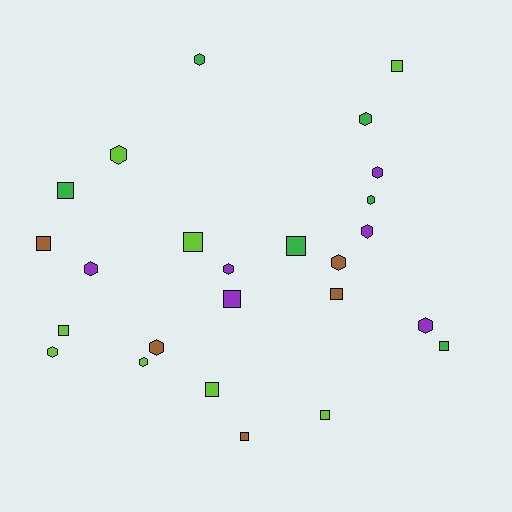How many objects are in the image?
There are 25 objects.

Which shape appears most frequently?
Hexagon, with 13 objects.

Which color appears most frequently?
Lime, with 8 objects.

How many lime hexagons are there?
There are 3 lime hexagons.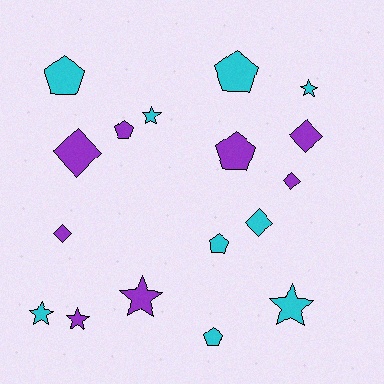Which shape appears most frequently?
Star, with 6 objects.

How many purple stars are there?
There are 2 purple stars.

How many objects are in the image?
There are 17 objects.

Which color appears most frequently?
Cyan, with 9 objects.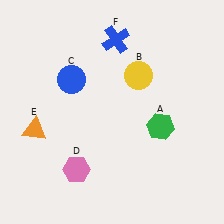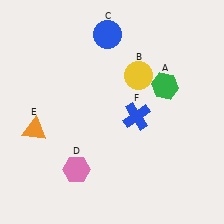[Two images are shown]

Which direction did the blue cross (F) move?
The blue cross (F) moved down.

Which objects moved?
The objects that moved are: the green hexagon (A), the blue circle (C), the blue cross (F).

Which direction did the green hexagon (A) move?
The green hexagon (A) moved up.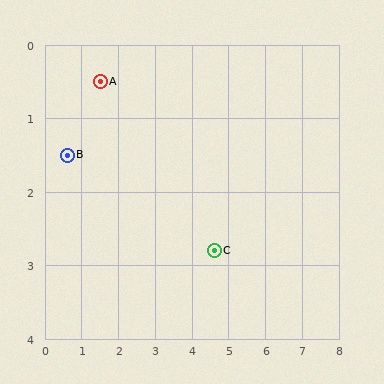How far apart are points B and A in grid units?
Points B and A are about 1.3 grid units apart.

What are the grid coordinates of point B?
Point B is at approximately (0.6, 1.5).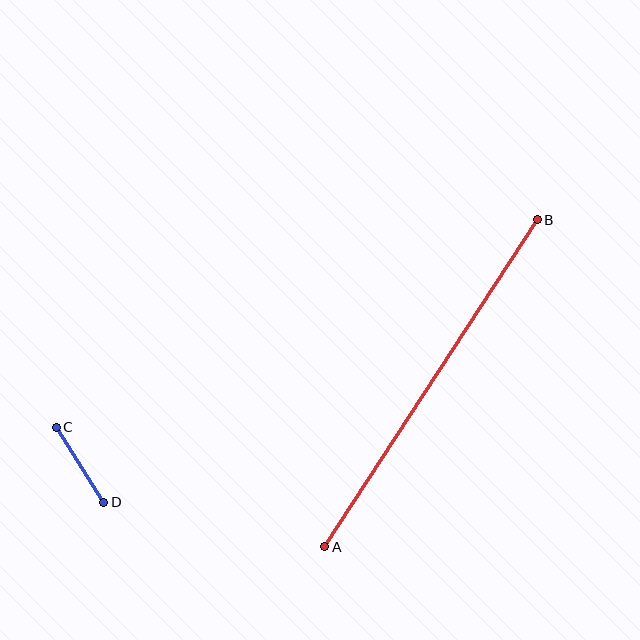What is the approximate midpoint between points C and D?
The midpoint is at approximately (80, 465) pixels.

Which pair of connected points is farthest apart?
Points A and B are farthest apart.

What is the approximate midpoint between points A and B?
The midpoint is at approximately (431, 383) pixels.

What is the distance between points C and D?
The distance is approximately 89 pixels.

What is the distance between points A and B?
The distance is approximately 390 pixels.